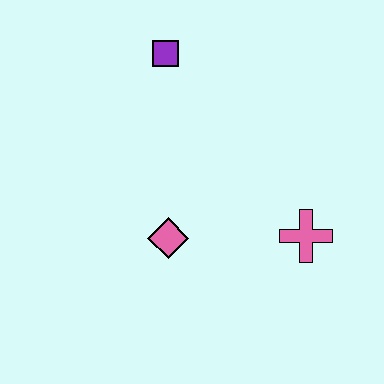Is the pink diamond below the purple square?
Yes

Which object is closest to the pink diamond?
The pink cross is closest to the pink diamond.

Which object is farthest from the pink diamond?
The purple square is farthest from the pink diamond.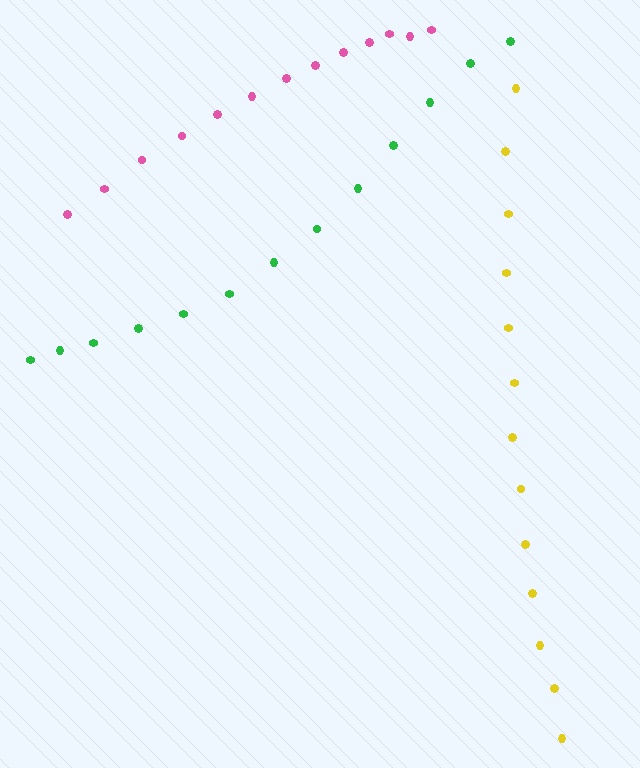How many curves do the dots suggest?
There are 3 distinct paths.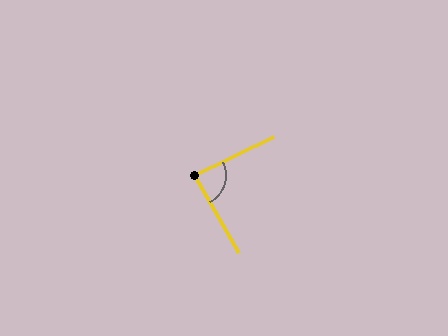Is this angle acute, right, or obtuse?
It is approximately a right angle.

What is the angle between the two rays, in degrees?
Approximately 87 degrees.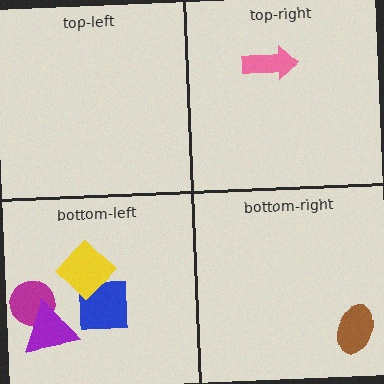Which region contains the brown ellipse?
The bottom-right region.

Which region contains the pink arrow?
The top-right region.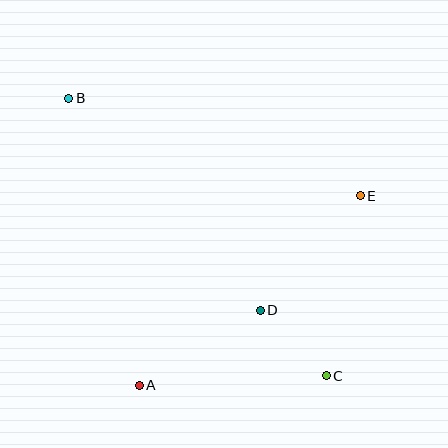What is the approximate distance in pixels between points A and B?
The distance between A and B is approximately 296 pixels.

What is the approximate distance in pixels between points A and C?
The distance between A and C is approximately 187 pixels.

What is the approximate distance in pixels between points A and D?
The distance between A and D is approximately 142 pixels.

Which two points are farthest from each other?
Points B and C are farthest from each other.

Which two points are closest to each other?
Points C and D are closest to each other.